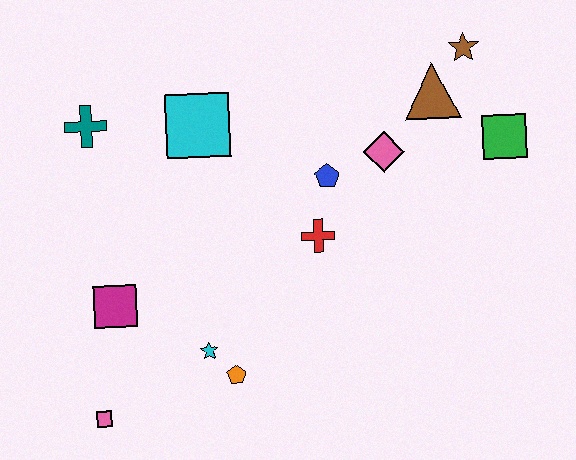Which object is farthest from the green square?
The pink square is farthest from the green square.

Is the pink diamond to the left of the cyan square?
No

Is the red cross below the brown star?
Yes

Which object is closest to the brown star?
The brown triangle is closest to the brown star.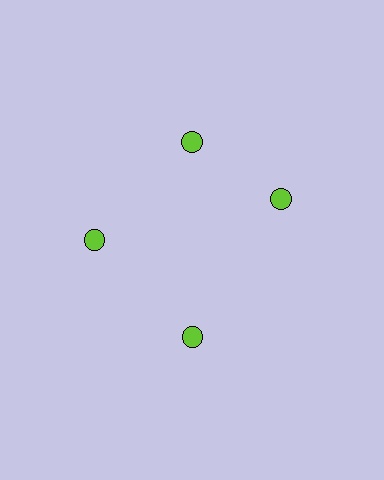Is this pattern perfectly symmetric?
No. The 4 lime circles are arranged in a ring, but one element near the 3 o'clock position is rotated out of alignment along the ring, breaking the 4-fold rotational symmetry.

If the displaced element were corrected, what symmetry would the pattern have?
It would have 4-fold rotational symmetry — the pattern would map onto itself every 90 degrees.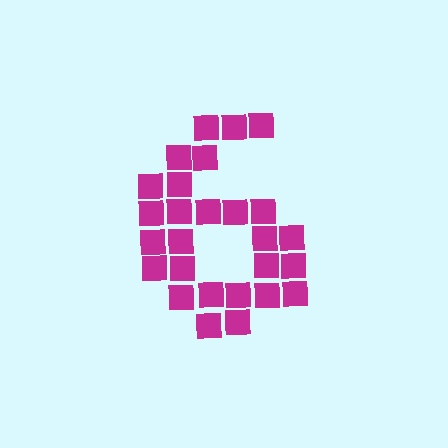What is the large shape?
The large shape is the digit 6.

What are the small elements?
The small elements are squares.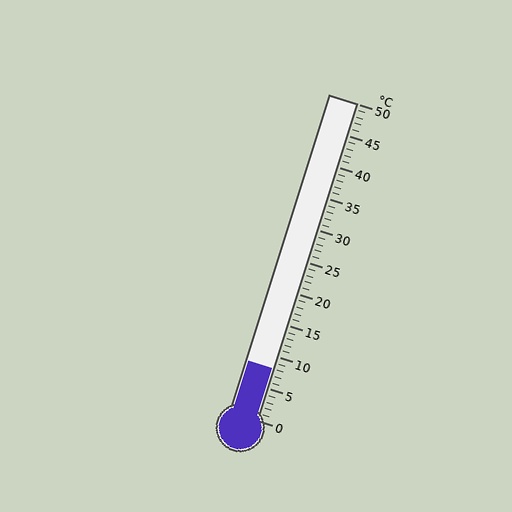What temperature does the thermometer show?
The thermometer shows approximately 8°C.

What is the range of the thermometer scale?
The thermometer scale ranges from 0°C to 50°C.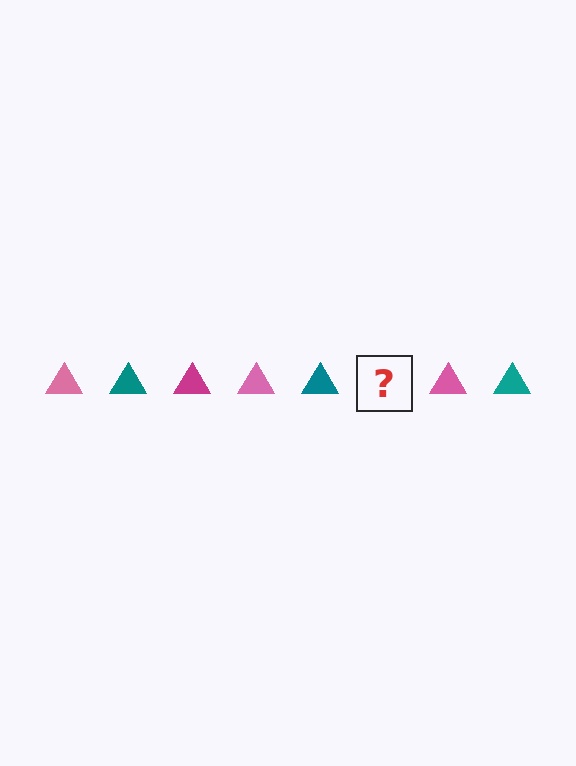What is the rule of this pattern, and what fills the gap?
The rule is that the pattern cycles through pink, teal, magenta triangles. The gap should be filled with a magenta triangle.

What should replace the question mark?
The question mark should be replaced with a magenta triangle.